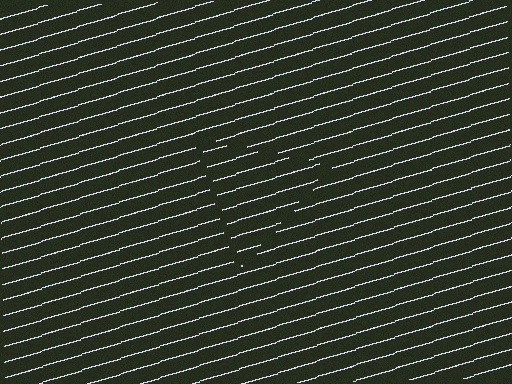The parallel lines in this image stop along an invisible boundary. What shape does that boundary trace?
An illusory triangle. The interior of the shape contains the same grating, shifted by half a period — the contour is defined by the phase discontinuity where line-ends from the inner and outer gratings abut.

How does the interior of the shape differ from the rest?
The interior of the shape contains the same grating, shifted by half a period — the contour is defined by the phase discontinuity where line-ends from the inner and outer gratings abut.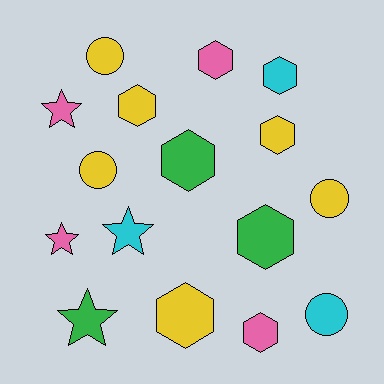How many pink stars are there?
There are 2 pink stars.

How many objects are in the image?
There are 16 objects.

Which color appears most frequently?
Yellow, with 6 objects.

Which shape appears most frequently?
Hexagon, with 8 objects.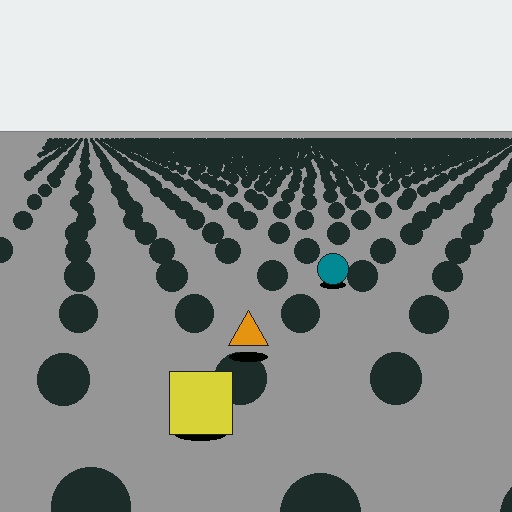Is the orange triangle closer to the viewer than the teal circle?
Yes. The orange triangle is closer — you can tell from the texture gradient: the ground texture is coarser near it.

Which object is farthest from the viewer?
The teal circle is farthest from the viewer. It appears smaller and the ground texture around it is denser.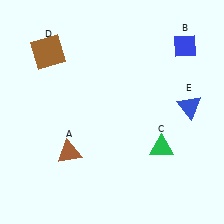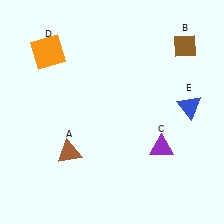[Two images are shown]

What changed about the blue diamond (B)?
In Image 1, B is blue. In Image 2, it changed to brown.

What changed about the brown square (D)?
In Image 1, D is brown. In Image 2, it changed to orange.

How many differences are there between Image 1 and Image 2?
There are 3 differences between the two images.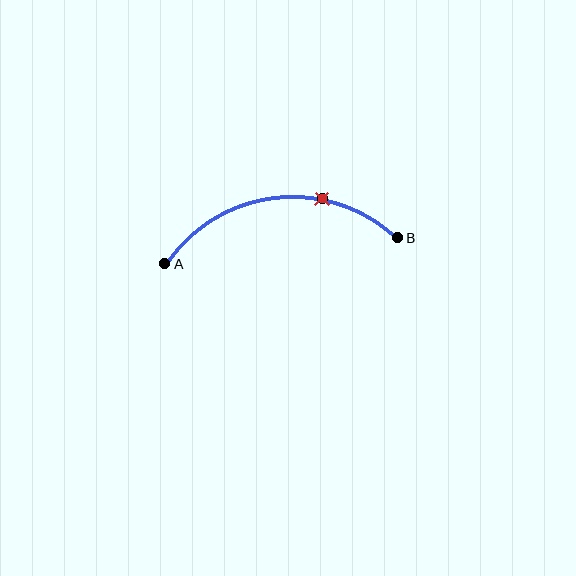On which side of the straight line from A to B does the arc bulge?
The arc bulges above the straight line connecting A and B.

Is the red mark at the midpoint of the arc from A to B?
No. The red mark lies on the arc but is closer to endpoint B. The arc midpoint would be at the point on the curve equidistant along the arc from both A and B.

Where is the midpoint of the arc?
The arc midpoint is the point on the curve farthest from the straight line joining A and B. It sits above that line.